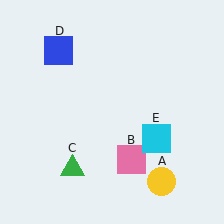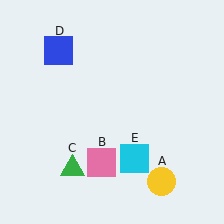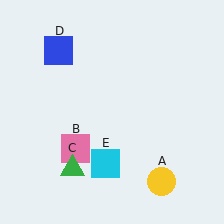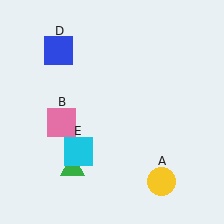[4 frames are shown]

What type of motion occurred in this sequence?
The pink square (object B), cyan square (object E) rotated clockwise around the center of the scene.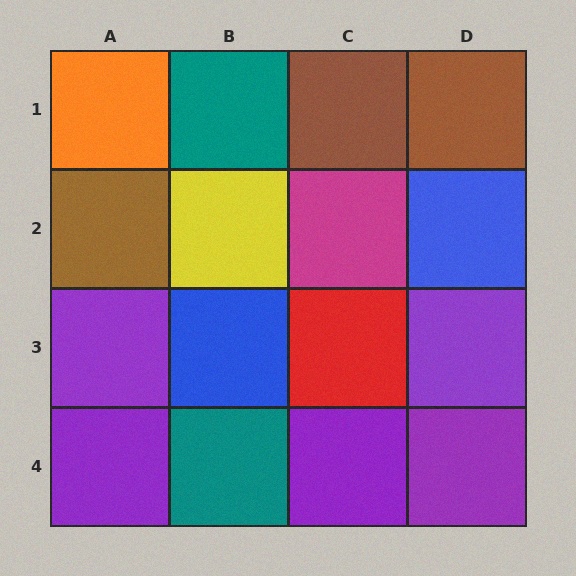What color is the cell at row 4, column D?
Purple.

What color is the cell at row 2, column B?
Yellow.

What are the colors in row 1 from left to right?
Orange, teal, brown, brown.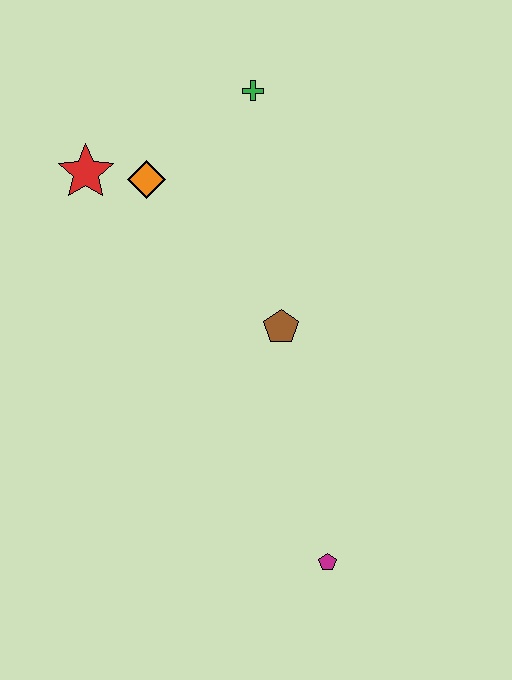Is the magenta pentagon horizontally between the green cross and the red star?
No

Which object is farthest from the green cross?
The magenta pentagon is farthest from the green cross.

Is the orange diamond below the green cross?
Yes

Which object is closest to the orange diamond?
The red star is closest to the orange diamond.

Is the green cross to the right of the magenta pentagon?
No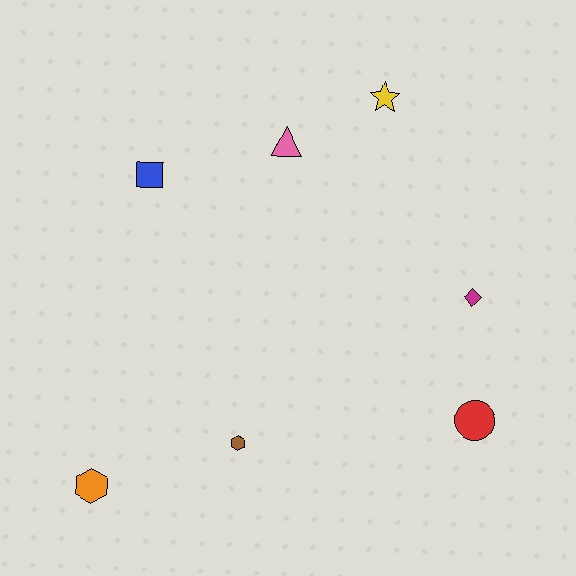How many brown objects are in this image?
There is 1 brown object.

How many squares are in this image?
There is 1 square.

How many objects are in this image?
There are 7 objects.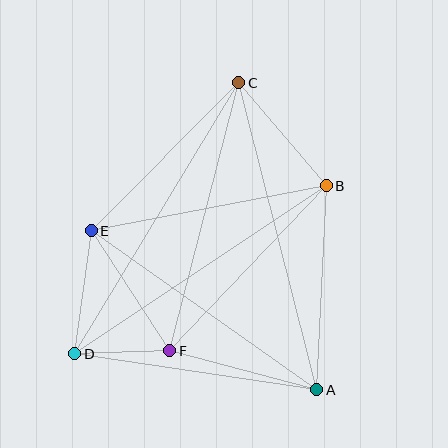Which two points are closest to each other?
Points D and F are closest to each other.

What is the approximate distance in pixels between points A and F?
The distance between A and F is approximately 152 pixels.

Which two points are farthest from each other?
Points A and C are farthest from each other.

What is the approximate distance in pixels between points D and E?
The distance between D and E is approximately 124 pixels.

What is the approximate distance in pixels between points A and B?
The distance between A and B is approximately 204 pixels.